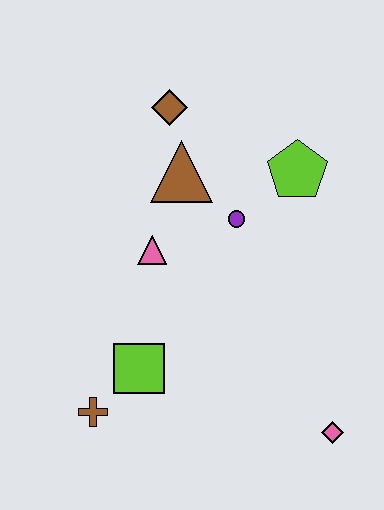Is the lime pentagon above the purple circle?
Yes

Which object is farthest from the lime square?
The brown diamond is farthest from the lime square.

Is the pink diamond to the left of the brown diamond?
No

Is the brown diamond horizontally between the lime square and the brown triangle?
Yes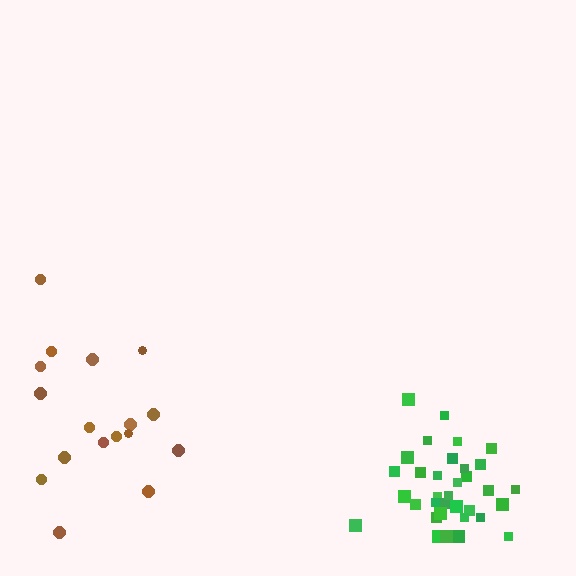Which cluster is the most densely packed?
Green.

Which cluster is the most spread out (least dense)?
Brown.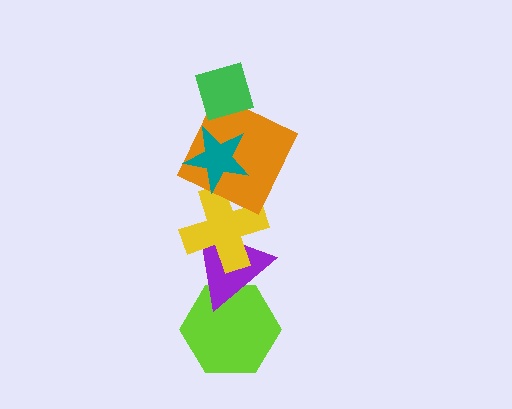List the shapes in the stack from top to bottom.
From top to bottom: the green diamond, the teal star, the orange square, the yellow cross, the purple triangle, the lime hexagon.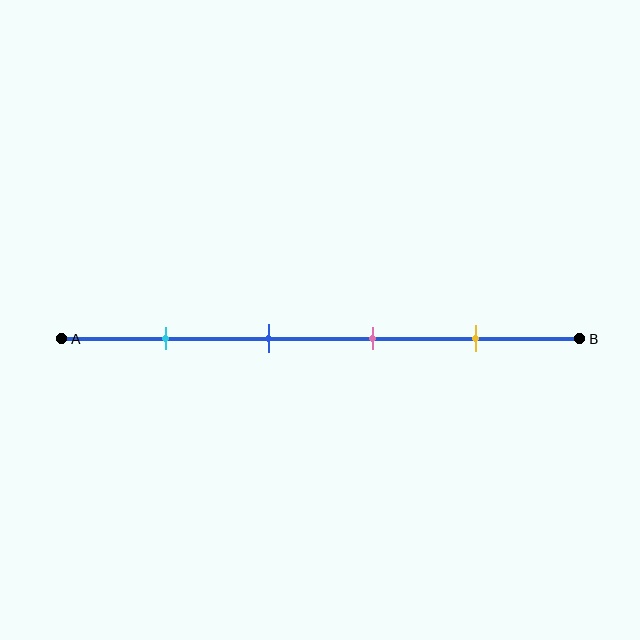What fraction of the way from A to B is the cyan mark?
The cyan mark is approximately 20% (0.2) of the way from A to B.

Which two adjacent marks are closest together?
The blue and pink marks are the closest adjacent pair.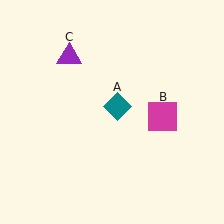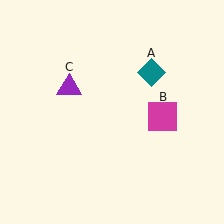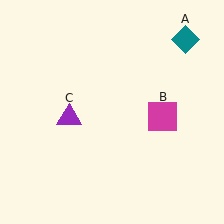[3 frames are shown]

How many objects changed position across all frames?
2 objects changed position: teal diamond (object A), purple triangle (object C).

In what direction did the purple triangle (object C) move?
The purple triangle (object C) moved down.